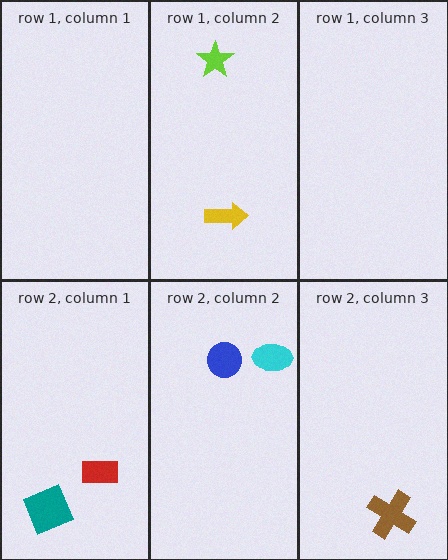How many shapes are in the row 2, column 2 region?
2.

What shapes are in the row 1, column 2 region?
The yellow arrow, the lime star.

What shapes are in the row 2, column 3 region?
The brown cross.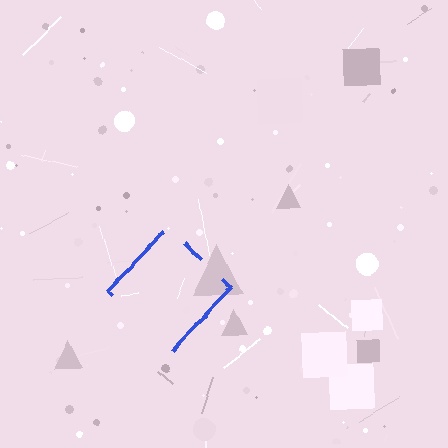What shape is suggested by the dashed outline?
The dashed outline suggests a diamond.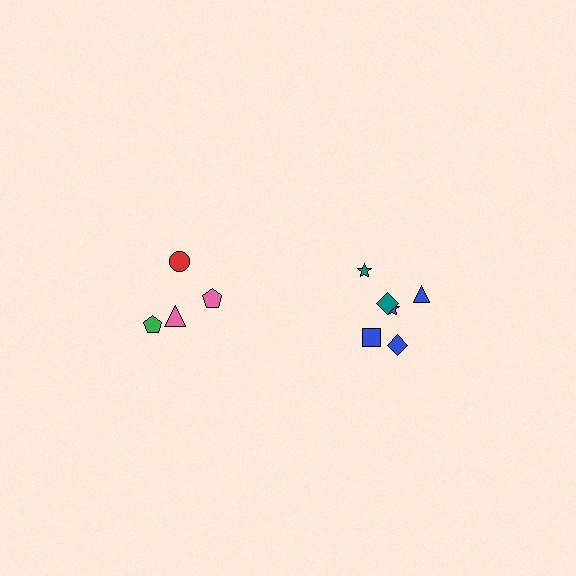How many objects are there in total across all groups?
There are 10 objects.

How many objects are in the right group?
There are 6 objects.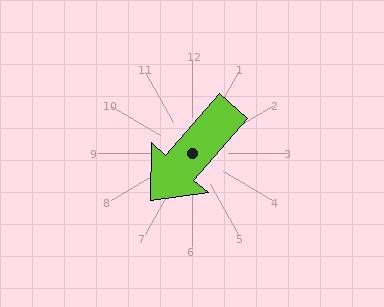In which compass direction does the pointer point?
Southwest.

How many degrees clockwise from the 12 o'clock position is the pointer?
Approximately 221 degrees.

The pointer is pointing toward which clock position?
Roughly 7 o'clock.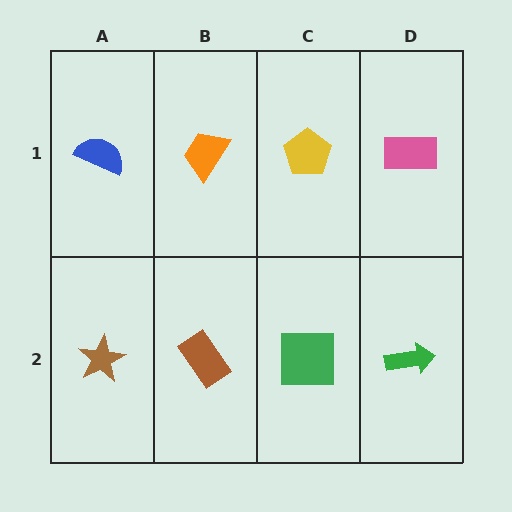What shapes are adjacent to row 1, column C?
A green square (row 2, column C), an orange trapezoid (row 1, column B), a pink rectangle (row 1, column D).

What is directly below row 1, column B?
A brown rectangle.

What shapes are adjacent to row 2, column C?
A yellow pentagon (row 1, column C), a brown rectangle (row 2, column B), a green arrow (row 2, column D).